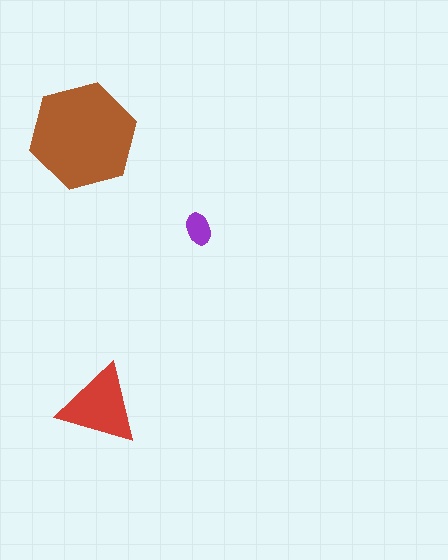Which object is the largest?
The brown hexagon.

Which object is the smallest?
The purple ellipse.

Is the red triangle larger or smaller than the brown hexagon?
Smaller.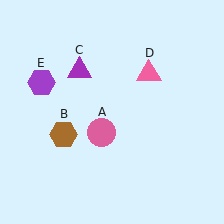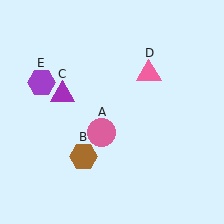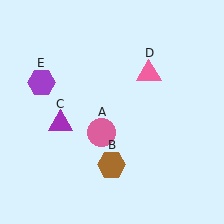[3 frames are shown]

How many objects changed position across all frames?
2 objects changed position: brown hexagon (object B), purple triangle (object C).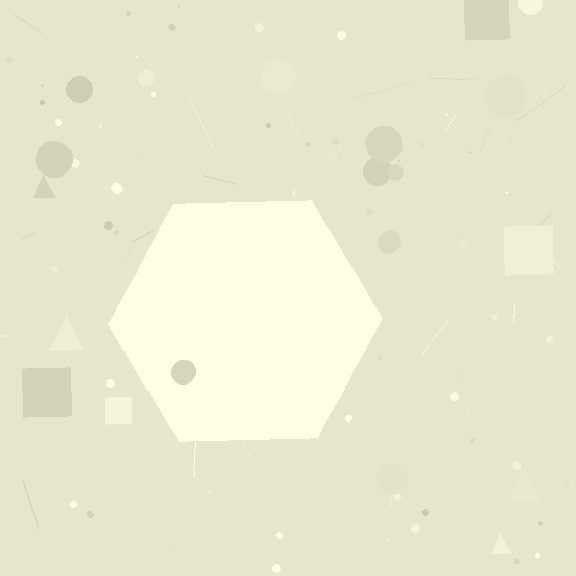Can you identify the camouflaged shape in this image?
The camouflaged shape is a hexagon.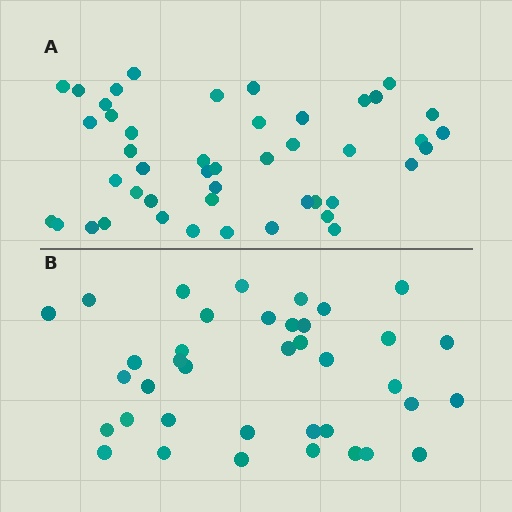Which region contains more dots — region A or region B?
Region A (the top region) has more dots.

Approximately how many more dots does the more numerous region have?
Region A has roughly 8 or so more dots than region B.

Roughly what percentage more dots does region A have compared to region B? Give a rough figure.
About 20% more.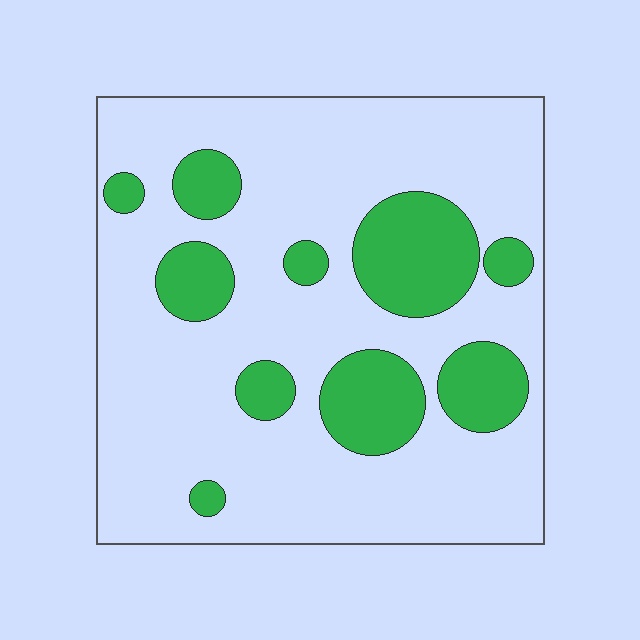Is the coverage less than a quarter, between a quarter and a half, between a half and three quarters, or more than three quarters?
Less than a quarter.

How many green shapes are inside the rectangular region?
10.